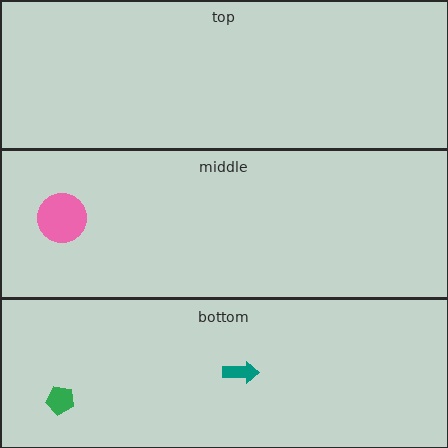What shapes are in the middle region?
The pink circle.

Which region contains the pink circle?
The middle region.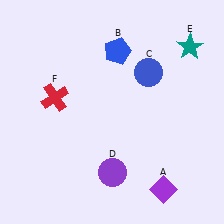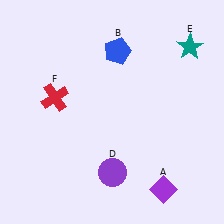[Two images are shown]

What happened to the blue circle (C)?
The blue circle (C) was removed in Image 2. It was in the top-right area of Image 1.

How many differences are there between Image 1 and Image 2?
There is 1 difference between the two images.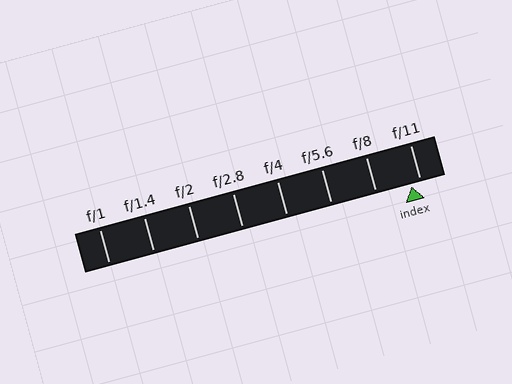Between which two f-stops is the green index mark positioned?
The index mark is between f/8 and f/11.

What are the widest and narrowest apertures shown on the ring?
The widest aperture shown is f/1 and the narrowest is f/11.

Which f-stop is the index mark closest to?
The index mark is closest to f/11.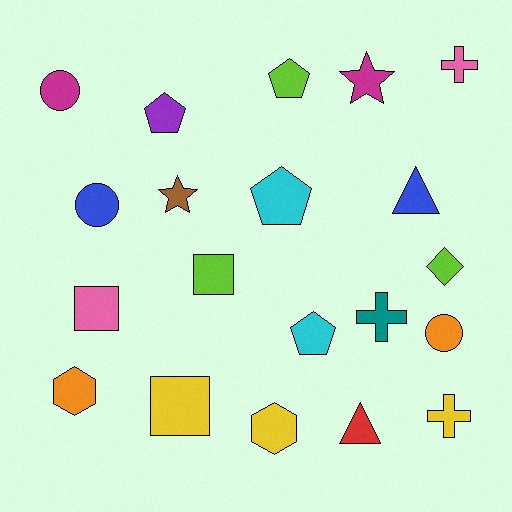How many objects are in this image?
There are 20 objects.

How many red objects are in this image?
There is 1 red object.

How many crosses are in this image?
There are 3 crosses.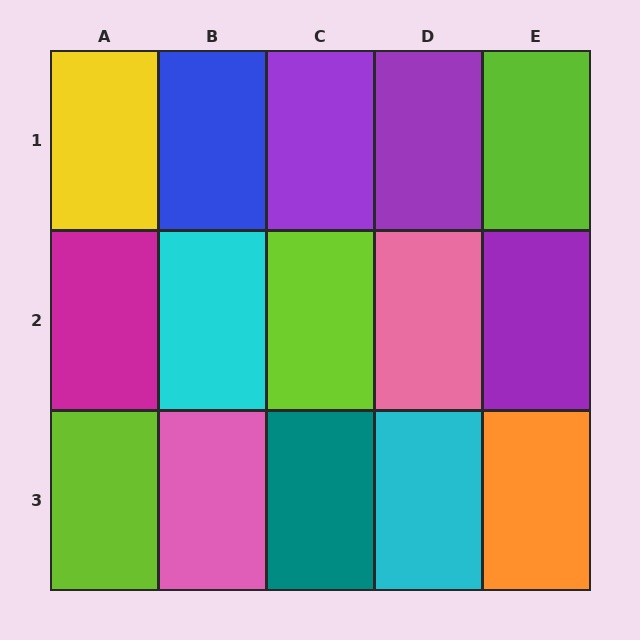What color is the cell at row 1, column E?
Lime.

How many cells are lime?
3 cells are lime.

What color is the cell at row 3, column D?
Cyan.